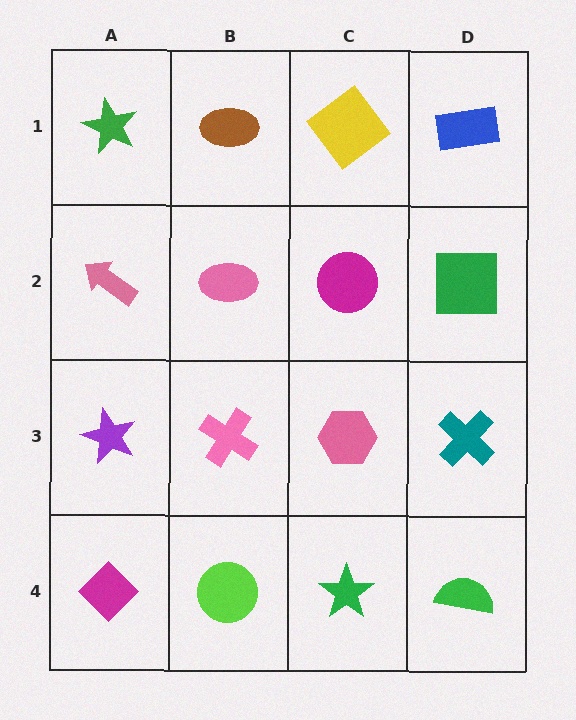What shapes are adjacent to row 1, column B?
A pink ellipse (row 2, column B), a green star (row 1, column A), a yellow diamond (row 1, column C).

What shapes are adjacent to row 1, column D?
A green square (row 2, column D), a yellow diamond (row 1, column C).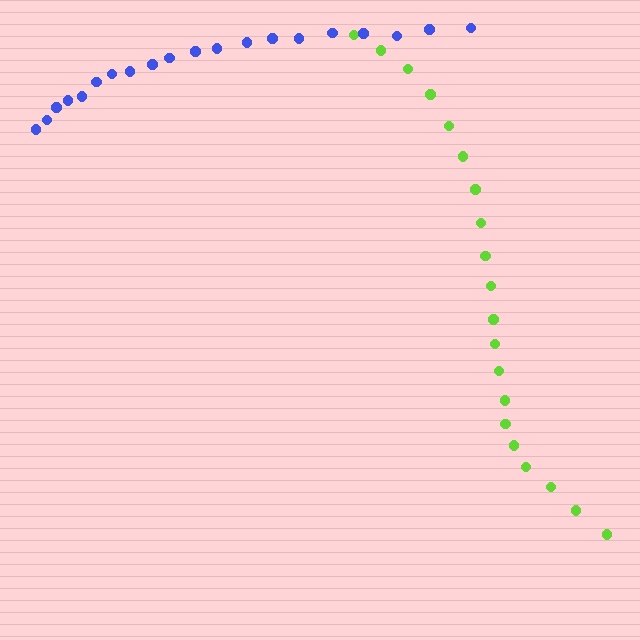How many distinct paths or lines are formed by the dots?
There are 2 distinct paths.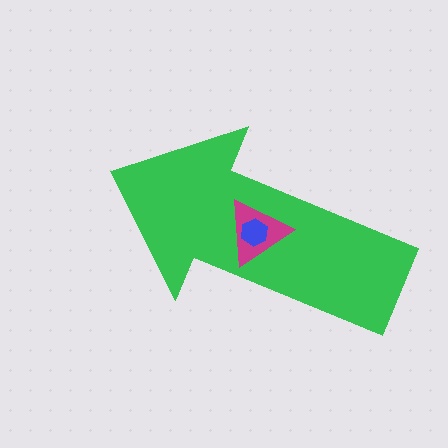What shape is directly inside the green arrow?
The magenta triangle.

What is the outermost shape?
The green arrow.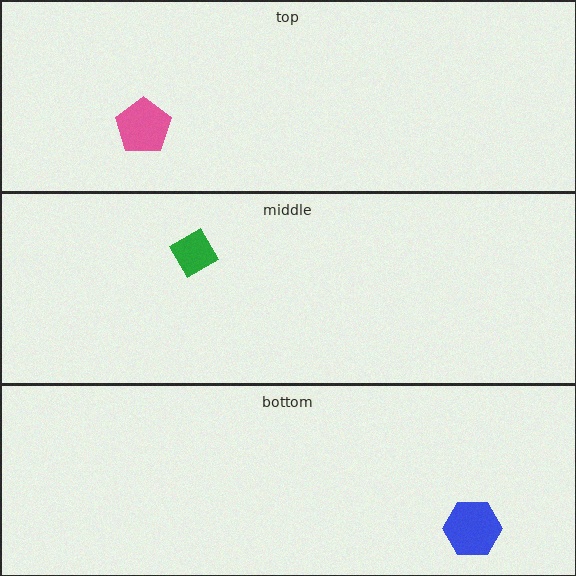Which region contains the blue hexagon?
The bottom region.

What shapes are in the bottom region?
The blue hexagon.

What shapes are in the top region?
The pink pentagon.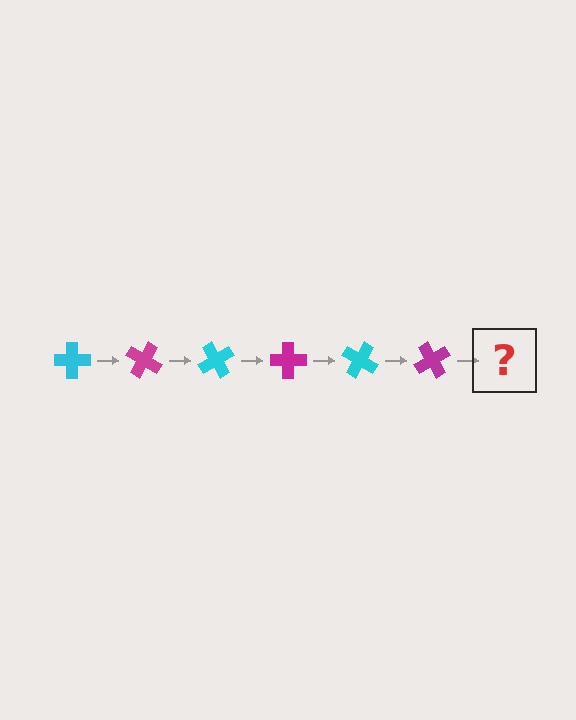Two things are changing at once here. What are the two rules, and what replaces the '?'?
The two rules are that it rotates 30 degrees each step and the color cycles through cyan and magenta. The '?' should be a cyan cross, rotated 180 degrees from the start.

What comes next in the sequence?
The next element should be a cyan cross, rotated 180 degrees from the start.